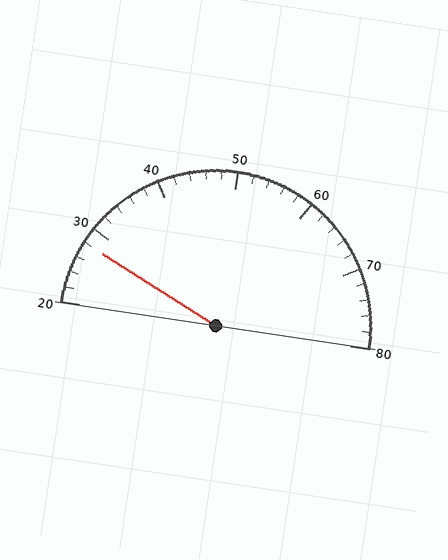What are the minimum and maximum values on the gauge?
The gauge ranges from 20 to 80.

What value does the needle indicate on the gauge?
The needle indicates approximately 28.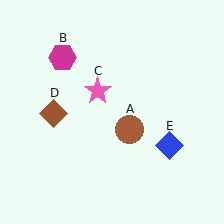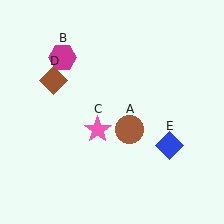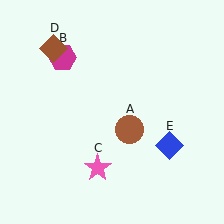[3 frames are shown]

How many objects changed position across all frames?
2 objects changed position: pink star (object C), brown diamond (object D).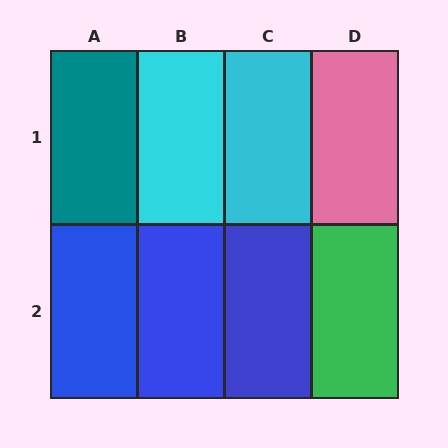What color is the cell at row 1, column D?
Pink.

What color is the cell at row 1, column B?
Cyan.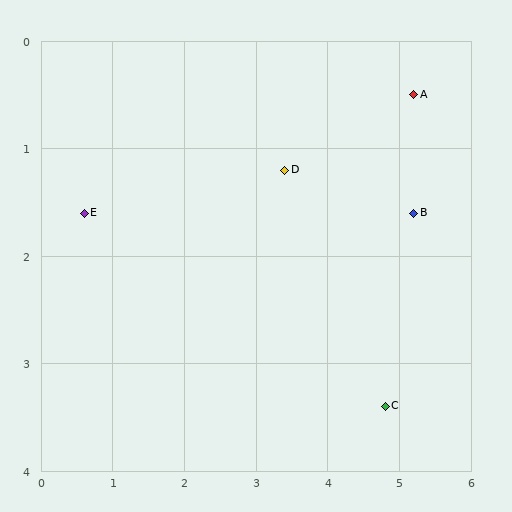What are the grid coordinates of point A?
Point A is at approximately (5.2, 0.5).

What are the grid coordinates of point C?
Point C is at approximately (4.8, 3.4).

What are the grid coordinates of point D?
Point D is at approximately (3.4, 1.2).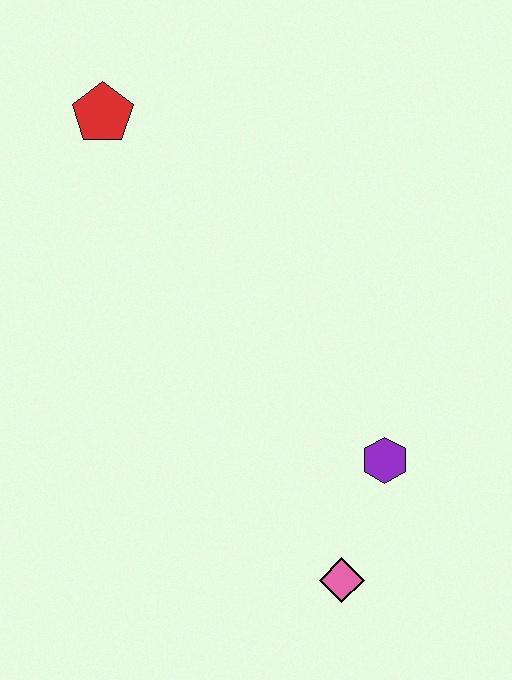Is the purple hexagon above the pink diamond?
Yes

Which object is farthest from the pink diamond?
The red pentagon is farthest from the pink diamond.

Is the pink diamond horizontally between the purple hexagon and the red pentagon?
Yes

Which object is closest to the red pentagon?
The purple hexagon is closest to the red pentagon.